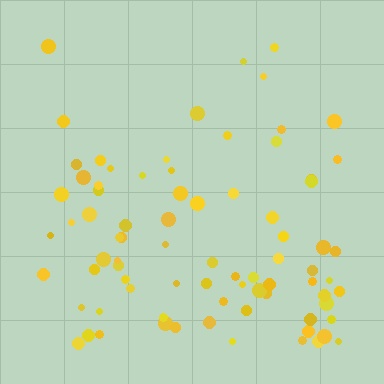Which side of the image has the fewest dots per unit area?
The top.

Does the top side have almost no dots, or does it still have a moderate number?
Still a moderate number, just noticeably fewer than the bottom.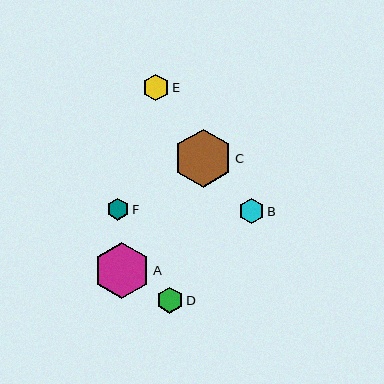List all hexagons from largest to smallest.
From largest to smallest: C, A, E, D, B, F.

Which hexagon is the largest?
Hexagon C is the largest with a size of approximately 58 pixels.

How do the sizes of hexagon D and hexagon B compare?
Hexagon D and hexagon B are approximately the same size.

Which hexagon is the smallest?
Hexagon F is the smallest with a size of approximately 22 pixels.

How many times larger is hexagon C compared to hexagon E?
Hexagon C is approximately 2.2 times the size of hexagon E.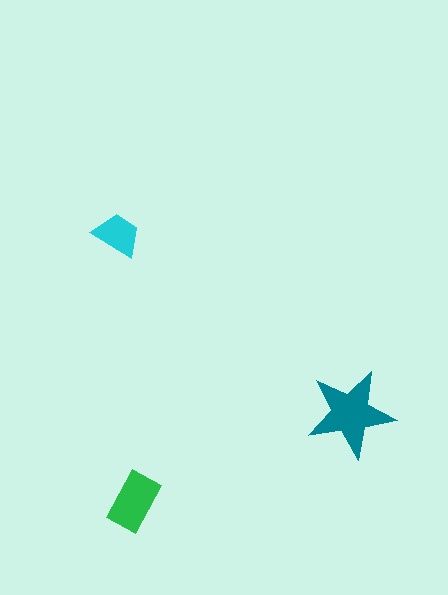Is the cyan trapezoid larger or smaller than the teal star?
Smaller.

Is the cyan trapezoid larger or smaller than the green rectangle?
Smaller.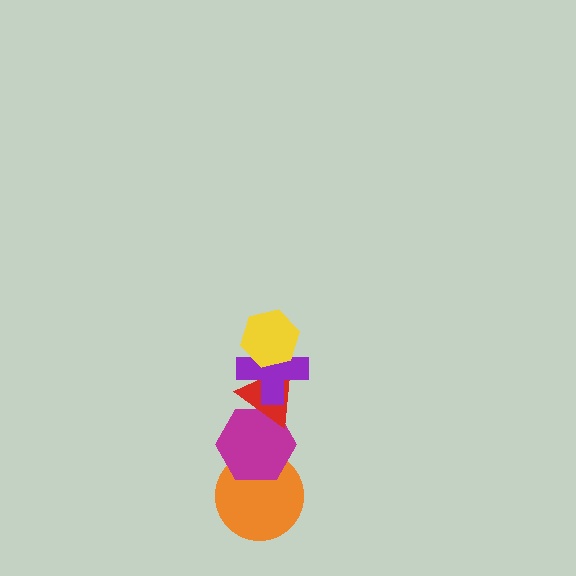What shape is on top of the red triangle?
The purple cross is on top of the red triangle.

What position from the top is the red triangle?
The red triangle is 3rd from the top.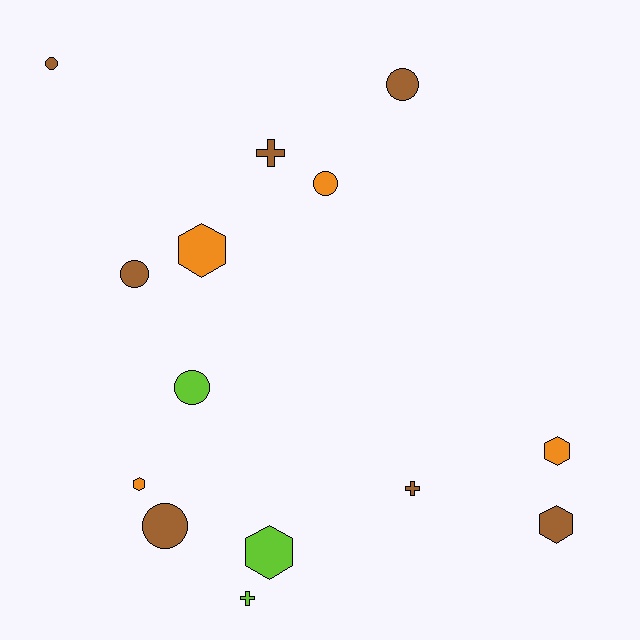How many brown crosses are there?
There are 2 brown crosses.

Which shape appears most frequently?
Circle, with 6 objects.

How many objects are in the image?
There are 14 objects.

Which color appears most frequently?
Brown, with 7 objects.